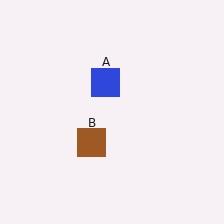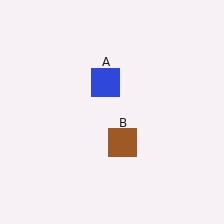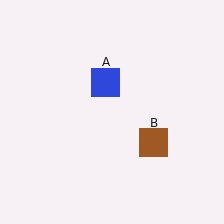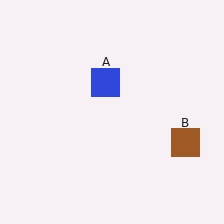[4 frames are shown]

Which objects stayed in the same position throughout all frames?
Blue square (object A) remained stationary.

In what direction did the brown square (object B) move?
The brown square (object B) moved right.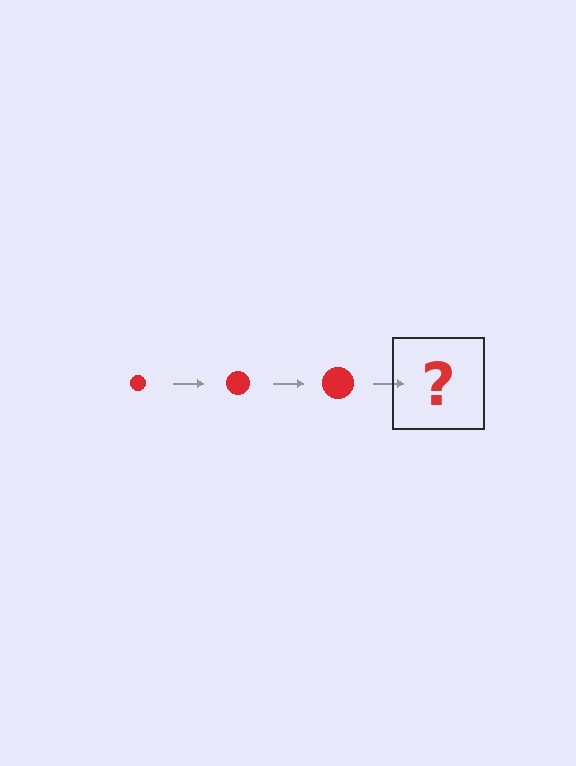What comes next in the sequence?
The next element should be a red circle, larger than the previous one.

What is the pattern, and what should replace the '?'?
The pattern is that the circle gets progressively larger each step. The '?' should be a red circle, larger than the previous one.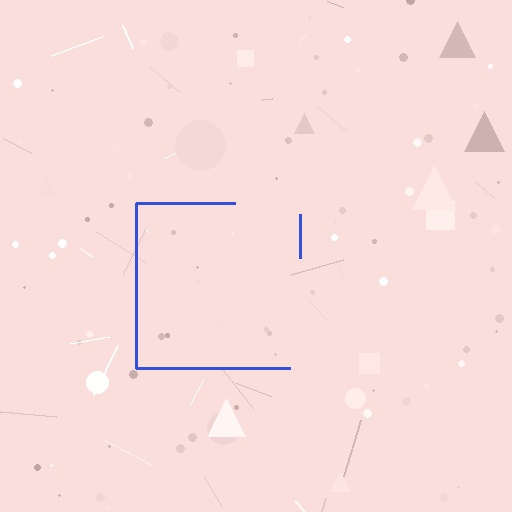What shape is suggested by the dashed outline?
The dashed outline suggests a square.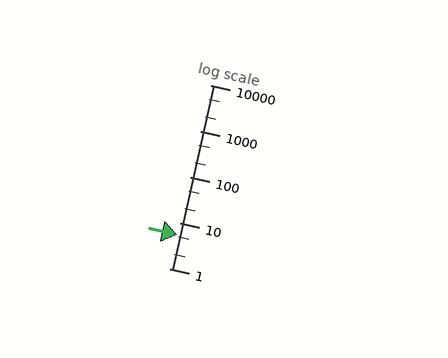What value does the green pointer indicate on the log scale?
The pointer indicates approximately 5.4.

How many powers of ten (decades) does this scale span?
The scale spans 4 decades, from 1 to 10000.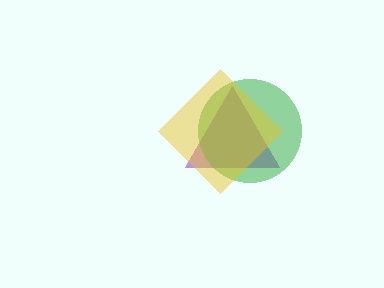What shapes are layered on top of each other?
The layered shapes are: a purple triangle, a green circle, a yellow diamond.